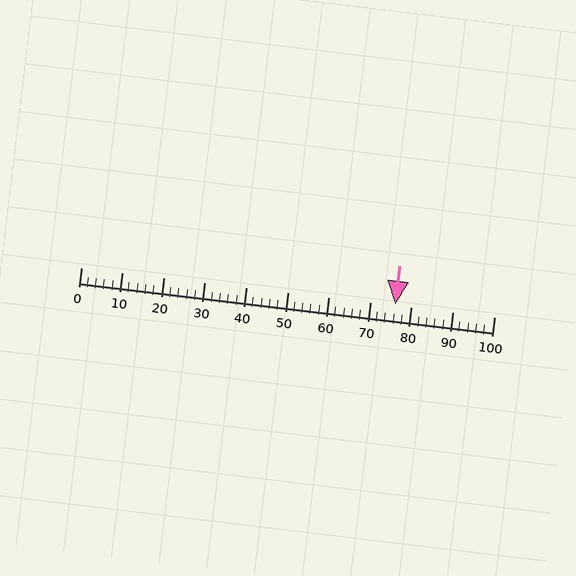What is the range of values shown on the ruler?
The ruler shows values from 0 to 100.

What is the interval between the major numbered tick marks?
The major tick marks are spaced 10 units apart.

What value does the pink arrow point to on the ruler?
The pink arrow points to approximately 76.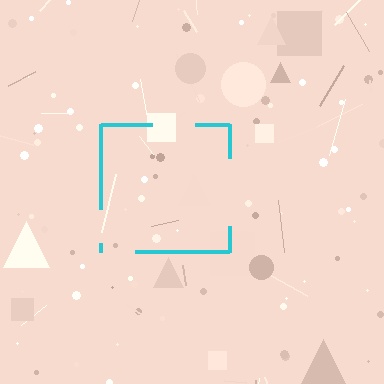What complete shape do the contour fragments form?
The contour fragments form a square.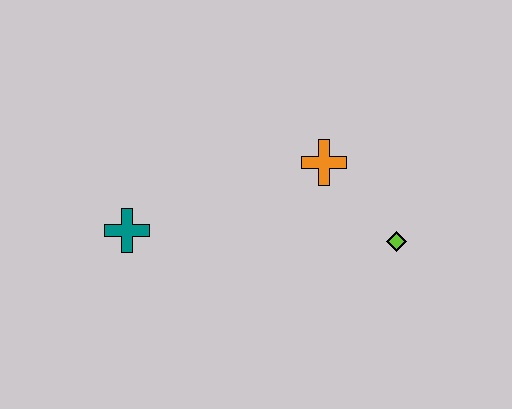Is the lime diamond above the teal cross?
No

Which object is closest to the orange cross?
The lime diamond is closest to the orange cross.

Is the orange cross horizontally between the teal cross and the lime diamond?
Yes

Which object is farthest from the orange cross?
The teal cross is farthest from the orange cross.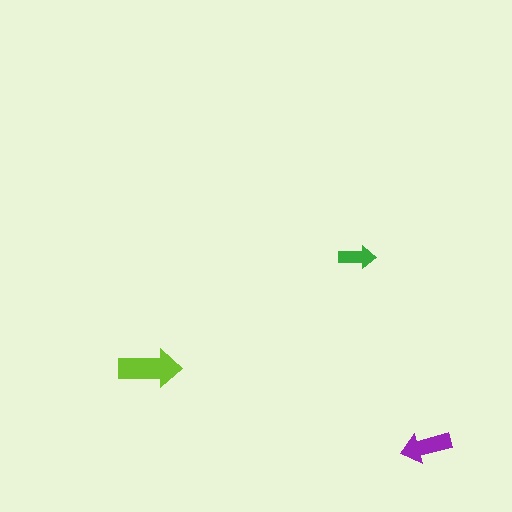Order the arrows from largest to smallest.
the lime one, the purple one, the green one.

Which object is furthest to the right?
The purple arrow is rightmost.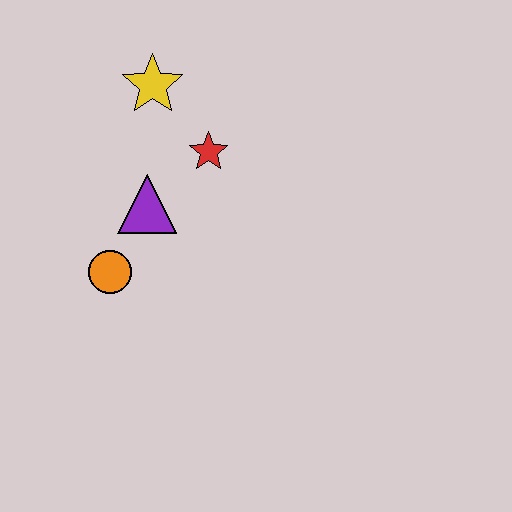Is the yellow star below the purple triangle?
No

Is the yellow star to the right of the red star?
No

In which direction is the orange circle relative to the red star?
The orange circle is below the red star.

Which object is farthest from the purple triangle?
The yellow star is farthest from the purple triangle.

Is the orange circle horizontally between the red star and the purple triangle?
No